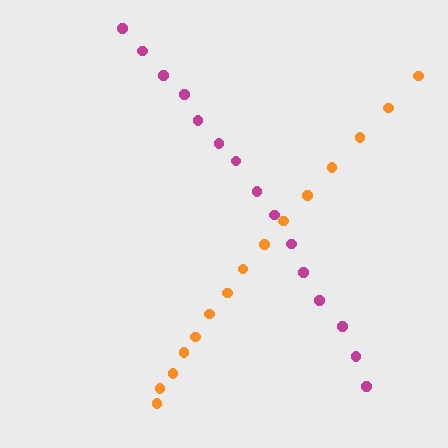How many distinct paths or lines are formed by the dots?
There are 2 distinct paths.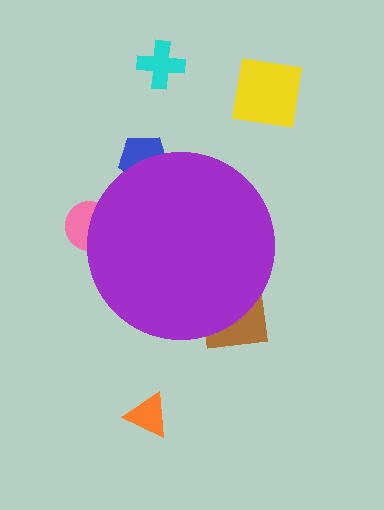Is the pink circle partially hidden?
Yes, the pink circle is partially hidden behind the purple circle.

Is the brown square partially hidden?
Yes, the brown square is partially hidden behind the purple circle.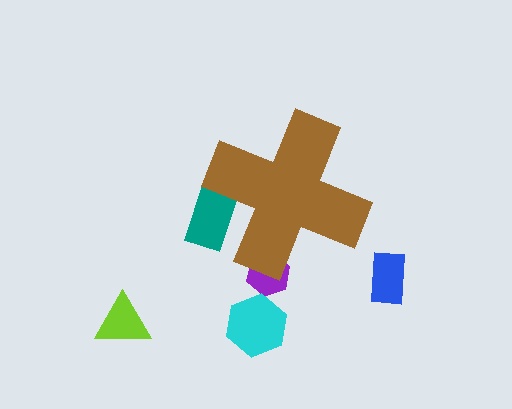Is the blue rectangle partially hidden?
No, the blue rectangle is fully visible.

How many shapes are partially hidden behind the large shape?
2 shapes are partially hidden.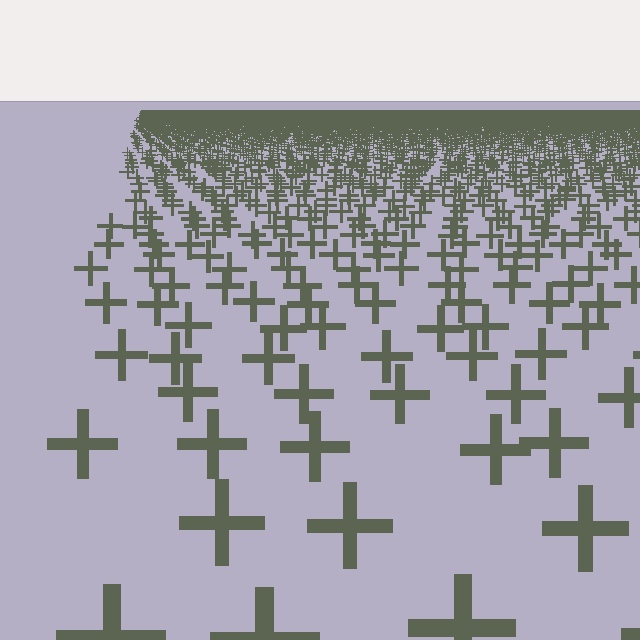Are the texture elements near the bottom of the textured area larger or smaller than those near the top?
Larger. Near the bottom, elements are closer to the viewer and appear at a bigger on-screen size.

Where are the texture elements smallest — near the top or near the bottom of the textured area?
Near the top.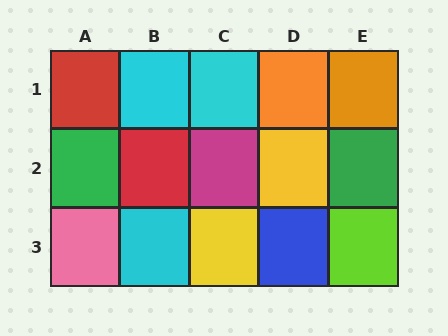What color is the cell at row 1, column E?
Orange.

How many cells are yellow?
2 cells are yellow.